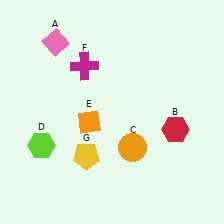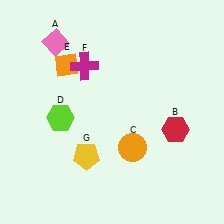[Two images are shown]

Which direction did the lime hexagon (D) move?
The lime hexagon (D) moved up.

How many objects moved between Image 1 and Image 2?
2 objects moved between the two images.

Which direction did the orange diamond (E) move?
The orange diamond (E) moved up.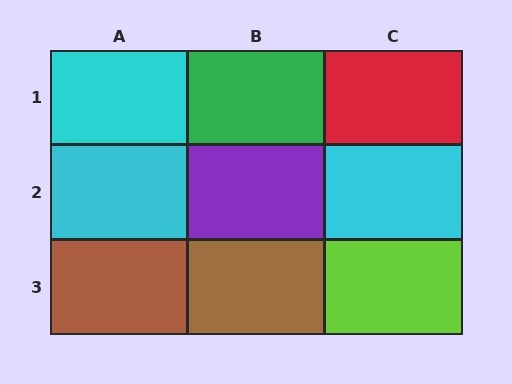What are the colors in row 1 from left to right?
Cyan, green, red.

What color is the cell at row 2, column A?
Cyan.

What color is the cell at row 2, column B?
Purple.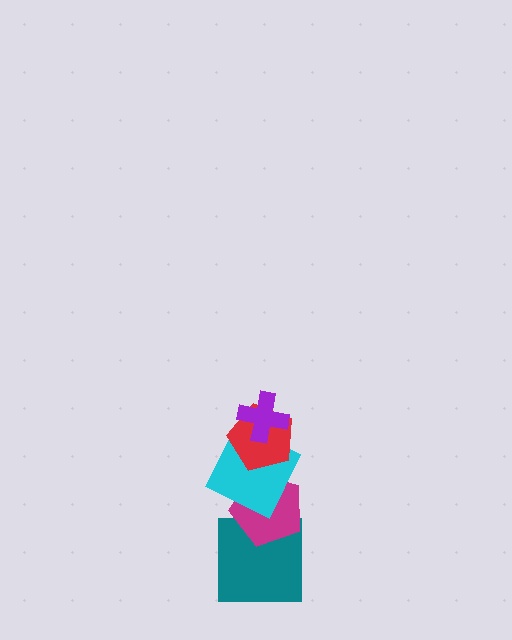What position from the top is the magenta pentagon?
The magenta pentagon is 4th from the top.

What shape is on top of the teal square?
The magenta pentagon is on top of the teal square.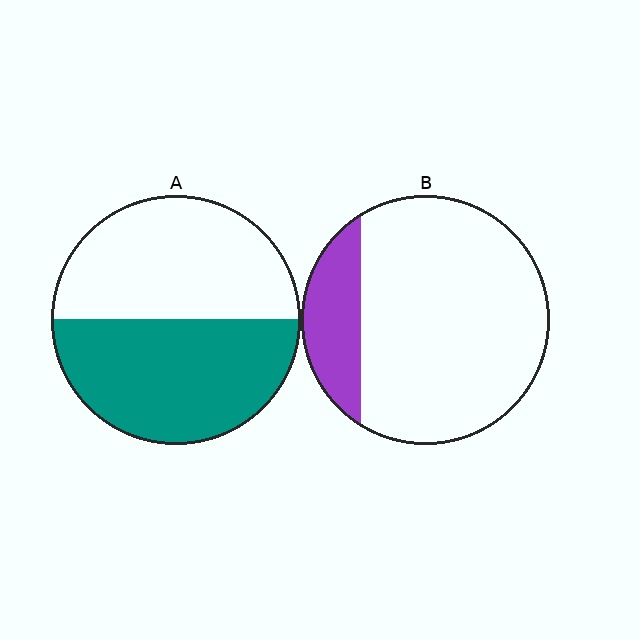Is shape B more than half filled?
No.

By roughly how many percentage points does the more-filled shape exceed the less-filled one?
By roughly 30 percentage points (A over B).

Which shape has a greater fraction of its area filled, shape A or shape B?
Shape A.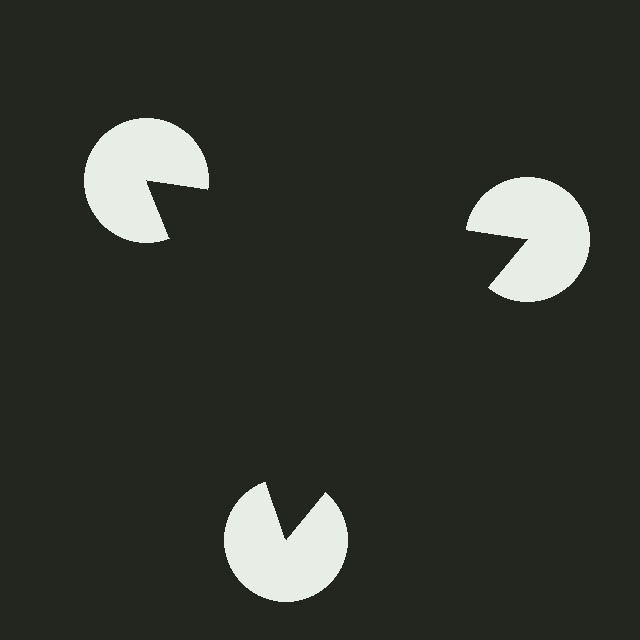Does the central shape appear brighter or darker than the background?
It typically appears slightly darker than the background, even though no actual brightness change is drawn.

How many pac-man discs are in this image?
There are 3 — one at each vertex of the illusory triangle.